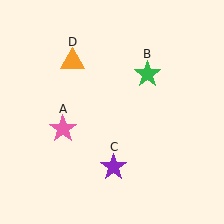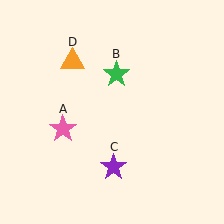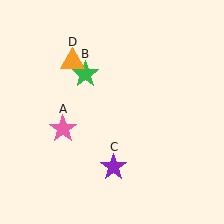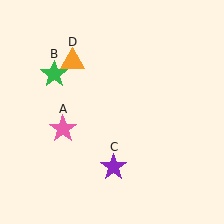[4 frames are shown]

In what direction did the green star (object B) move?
The green star (object B) moved left.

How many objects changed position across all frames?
1 object changed position: green star (object B).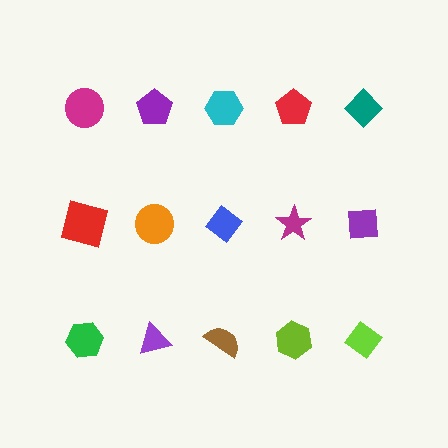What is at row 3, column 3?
A brown semicircle.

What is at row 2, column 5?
A purple square.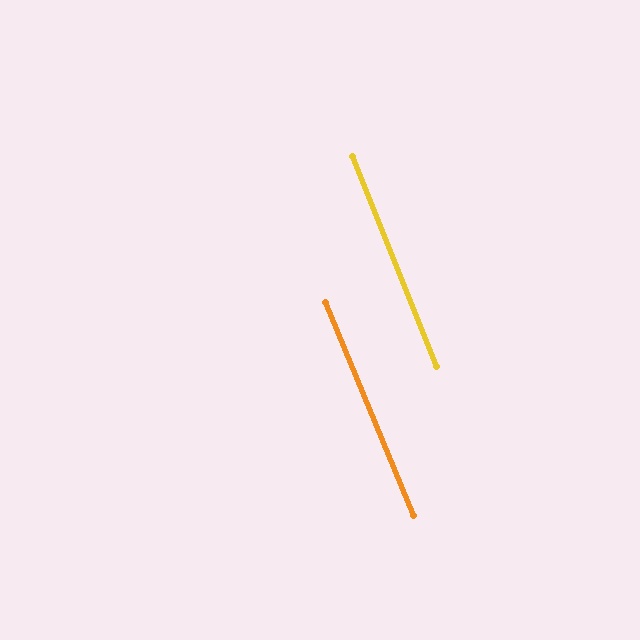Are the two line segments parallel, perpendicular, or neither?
Parallel — their directions differ by only 0.6°.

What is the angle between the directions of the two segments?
Approximately 1 degree.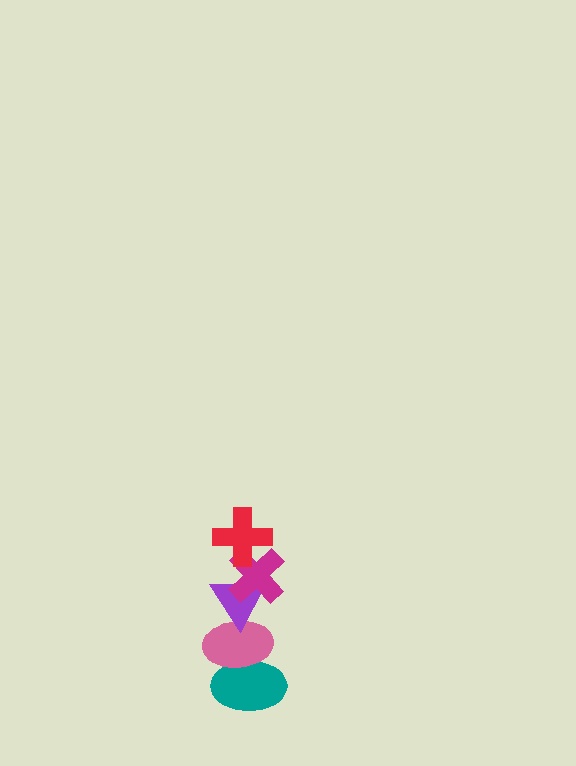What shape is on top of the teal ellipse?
The pink ellipse is on top of the teal ellipse.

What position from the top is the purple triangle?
The purple triangle is 3rd from the top.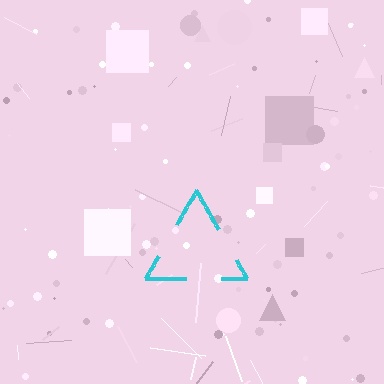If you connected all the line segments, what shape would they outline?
They would outline a triangle.